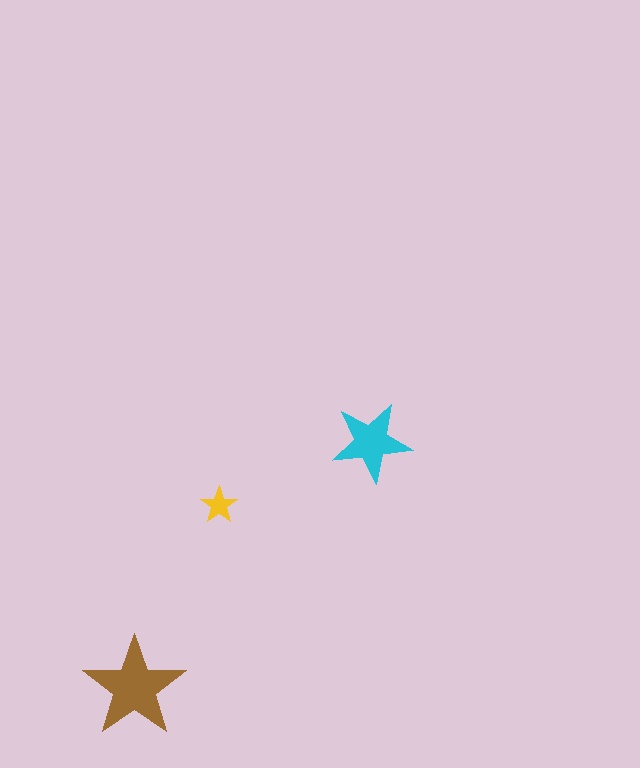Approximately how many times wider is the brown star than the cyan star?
About 1.5 times wider.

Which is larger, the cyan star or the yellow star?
The cyan one.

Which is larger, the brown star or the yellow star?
The brown one.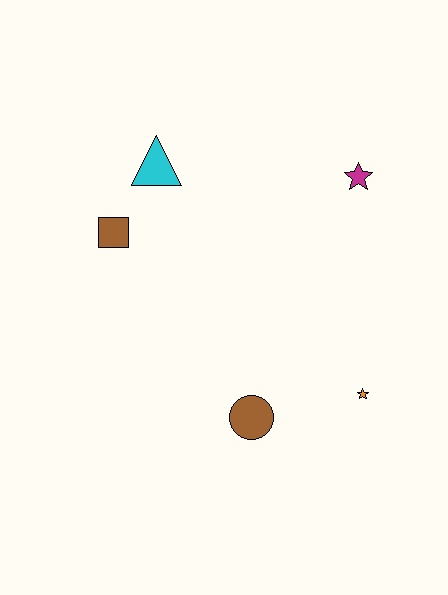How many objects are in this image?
There are 5 objects.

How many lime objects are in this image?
There are no lime objects.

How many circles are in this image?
There is 1 circle.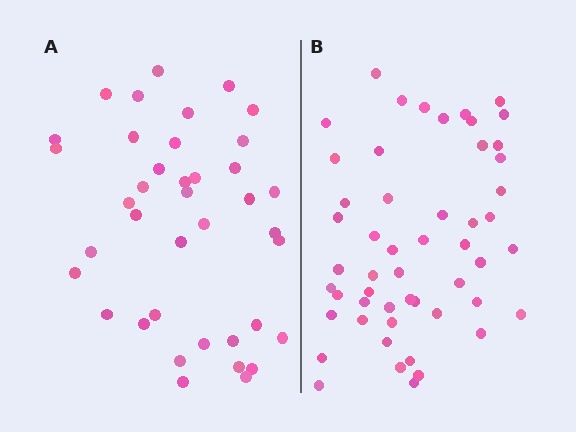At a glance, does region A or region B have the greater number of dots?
Region B (the right region) has more dots.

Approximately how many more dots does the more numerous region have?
Region B has approximately 15 more dots than region A.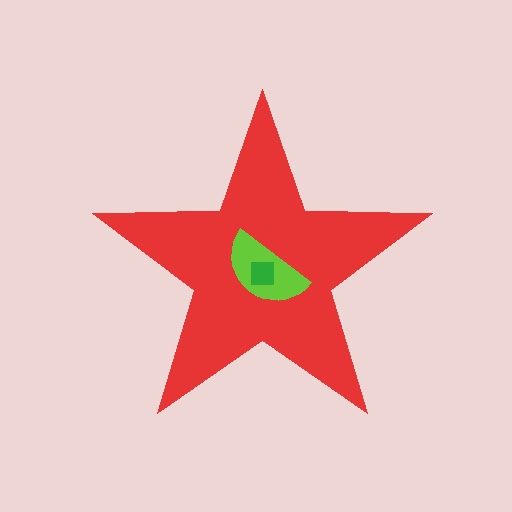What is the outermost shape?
The red star.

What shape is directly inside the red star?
The lime semicircle.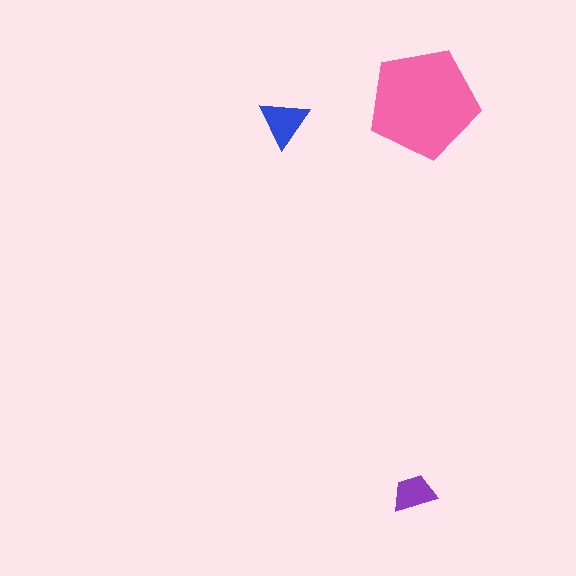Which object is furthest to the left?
The blue triangle is leftmost.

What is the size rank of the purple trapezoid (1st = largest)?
3rd.